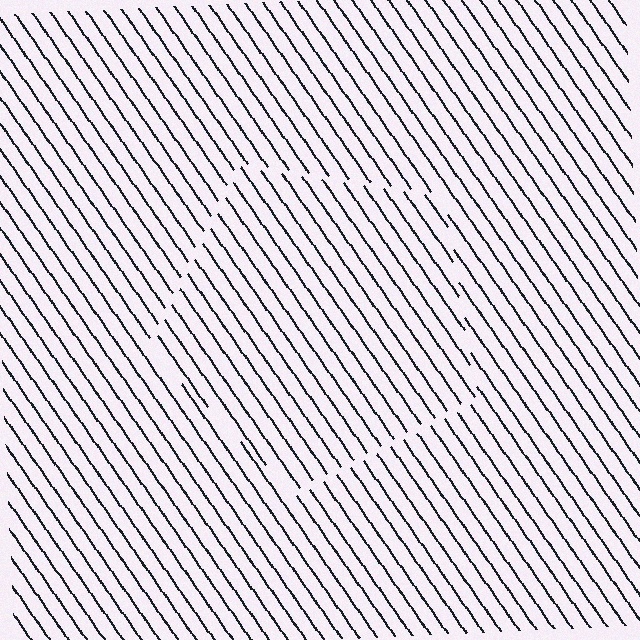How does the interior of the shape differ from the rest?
The interior of the shape contains the same grating, shifted by half a period — the contour is defined by the phase discontinuity where line-ends from the inner and outer gratings abut.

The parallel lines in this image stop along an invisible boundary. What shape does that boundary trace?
An illusory pentagon. The interior of the shape contains the same grating, shifted by half a period — the contour is defined by the phase discontinuity where line-ends from the inner and outer gratings abut.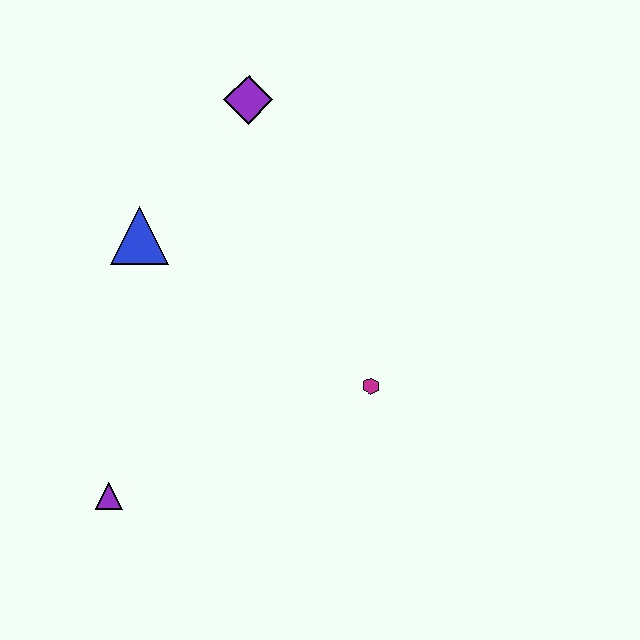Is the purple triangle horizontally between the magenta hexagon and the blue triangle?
No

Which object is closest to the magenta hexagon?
The blue triangle is closest to the magenta hexagon.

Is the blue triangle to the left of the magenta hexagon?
Yes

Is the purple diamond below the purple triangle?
No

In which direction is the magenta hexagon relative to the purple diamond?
The magenta hexagon is below the purple diamond.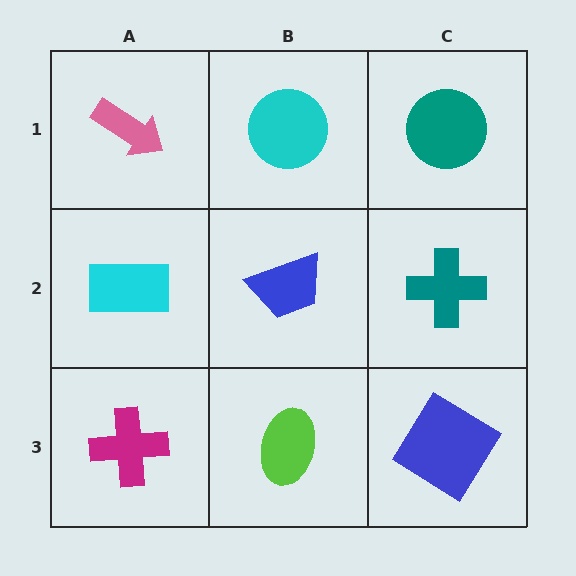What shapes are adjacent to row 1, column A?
A cyan rectangle (row 2, column A), a cyan circle (row 1, column B).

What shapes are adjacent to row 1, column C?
A teal cross (row 2, column C), a cyan circle (row 1, column B).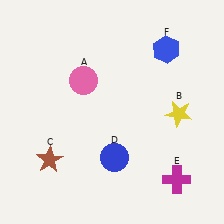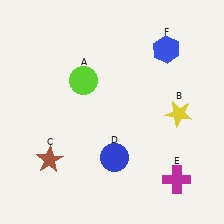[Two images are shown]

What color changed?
The circle (A) changed from pink in Image 1 to lime in Image 2.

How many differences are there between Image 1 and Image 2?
There is 1 difference between the two images.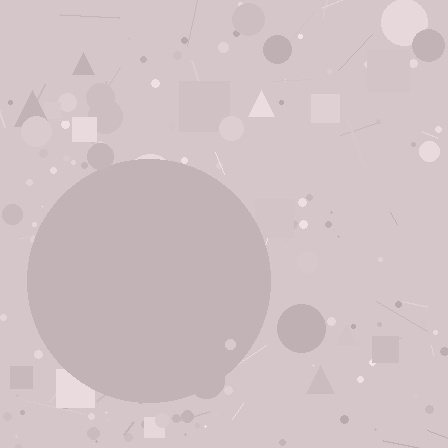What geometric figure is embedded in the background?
A circle is embedded in the background.